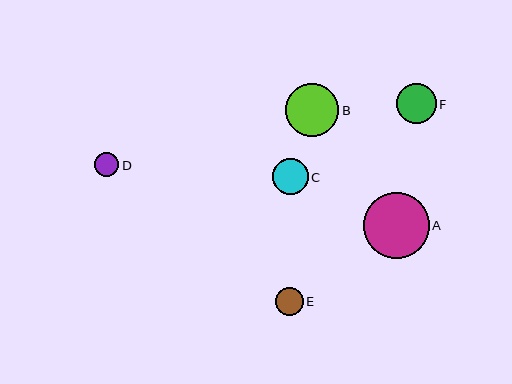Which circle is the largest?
Circle A is the largest with a size of approximately 65 pixels.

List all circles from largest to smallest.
From largest to smallest: A, B, F, C, E, D.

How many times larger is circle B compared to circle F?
Circle B is approximately 1.3 times the size of circle F.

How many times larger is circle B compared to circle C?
Circle B is approximately 1.5 times the size of circle C.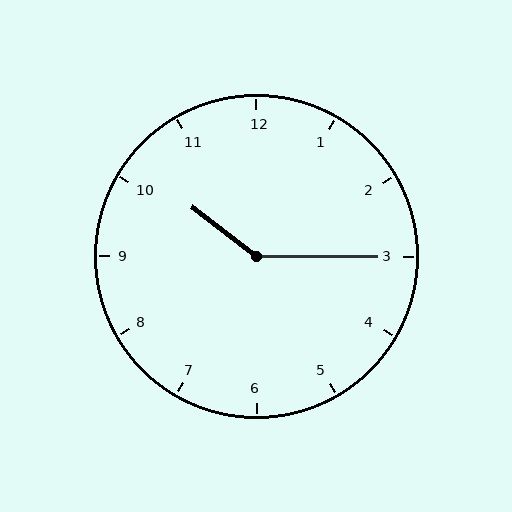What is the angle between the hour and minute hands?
Approximately 142 degrees.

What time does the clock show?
10:15.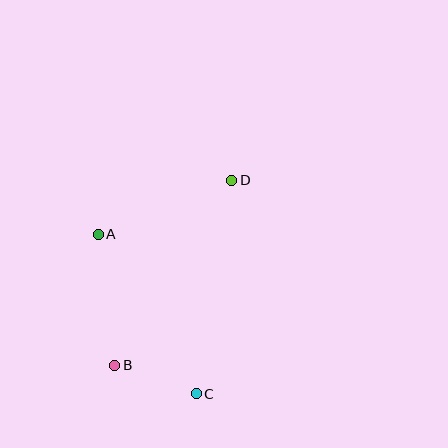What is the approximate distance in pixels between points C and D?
The distance between C and D is approximately 217 pixels.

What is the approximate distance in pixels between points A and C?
The distance between A and C is approximately 188 pixels.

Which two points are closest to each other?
Points B and C are closest to each other.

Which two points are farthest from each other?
Points B and D are farthest from each other.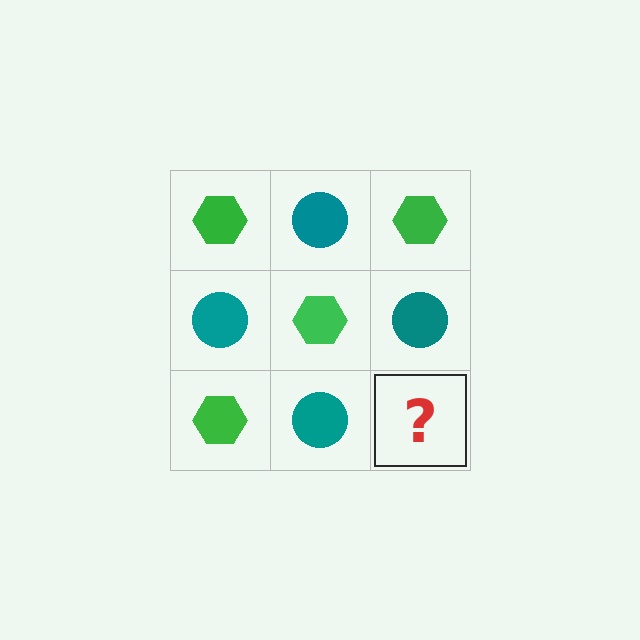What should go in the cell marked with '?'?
The missing cell should contain a green hexagon.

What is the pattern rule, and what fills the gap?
The rule is that it alternates green hexagon and teal circle in a checkerboard pattern. The gap should be filled with a green hexagon.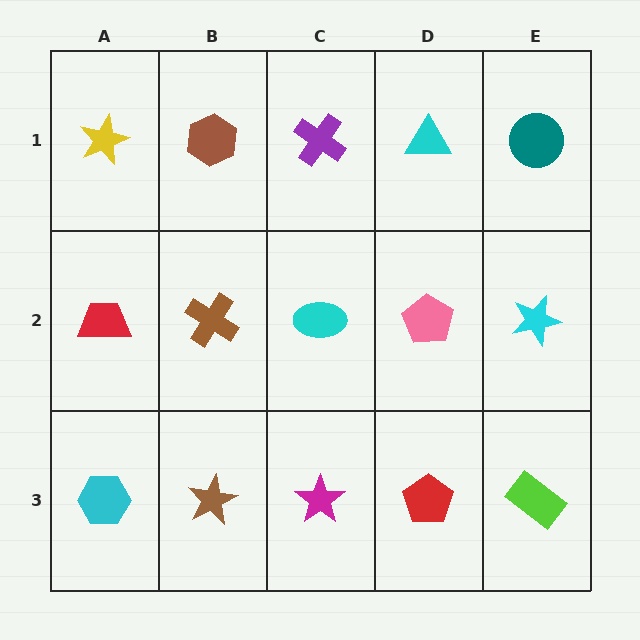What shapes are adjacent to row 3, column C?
A cyan ellipse (row 2, column C), a brown star (row 3, column B), a red pentagon (row 3, column D).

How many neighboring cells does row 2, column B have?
4.